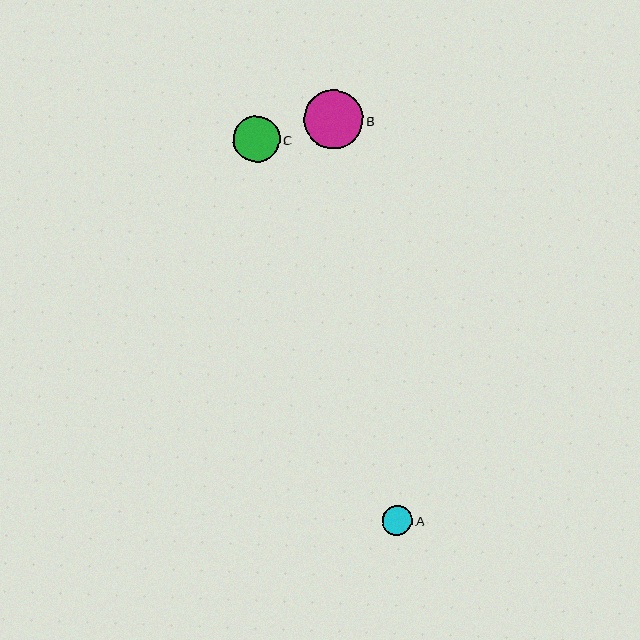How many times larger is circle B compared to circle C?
Circle B is approximately 1.3 times the size of circle C.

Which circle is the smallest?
Circle A is the smallest with a size of approximately 30 pixels.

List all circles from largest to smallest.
From largest to smallest: B, C, A.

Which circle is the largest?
Circle B is the largest with a size of approximately 59 pixels.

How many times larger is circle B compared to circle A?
Circle B is approximately 1.9 times the size of circle A.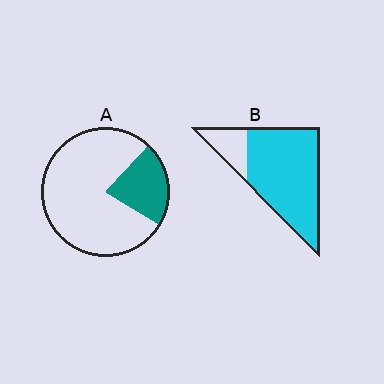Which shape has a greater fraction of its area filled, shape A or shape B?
Shape B.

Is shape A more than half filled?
No.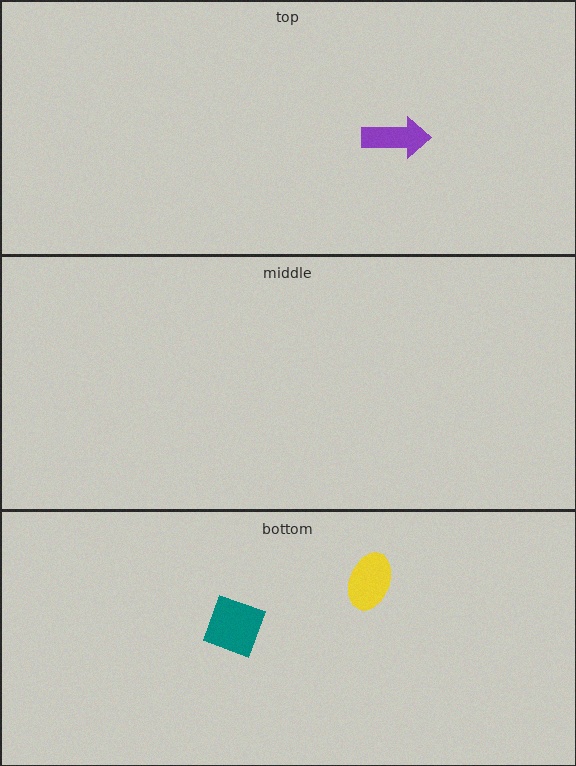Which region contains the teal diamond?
The bottom region.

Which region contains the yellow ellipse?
The bottom region.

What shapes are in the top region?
The purple arrow.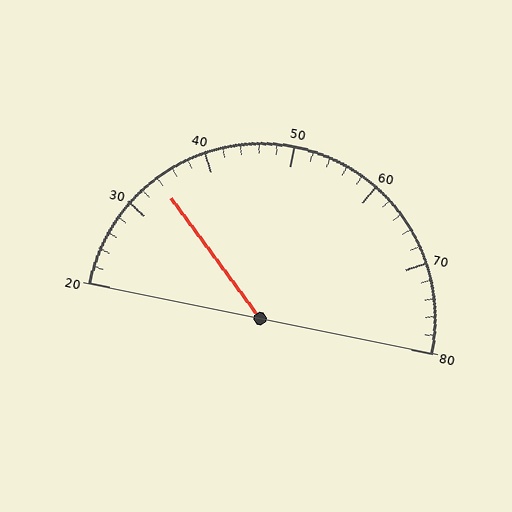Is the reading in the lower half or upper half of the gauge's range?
The reading is in the lower half of the range (20 to 80).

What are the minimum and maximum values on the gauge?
The gauge ranges from 20 to 80.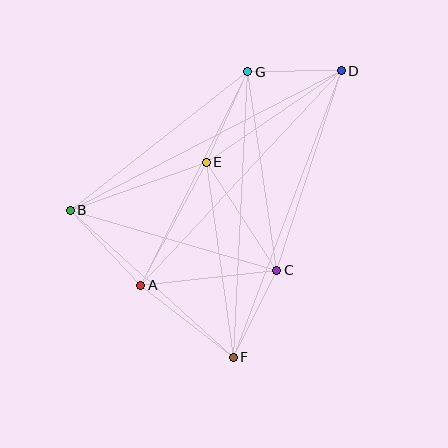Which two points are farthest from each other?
Points D and F are farthest from each other.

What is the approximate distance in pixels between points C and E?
The distance between C and E is approximately 129 pixels.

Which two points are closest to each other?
Points D and G are closest to each other.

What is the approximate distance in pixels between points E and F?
The distance between E and F is approximately 197 pixels.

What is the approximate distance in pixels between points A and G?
The distance between A and G is approximately 239 pixels.